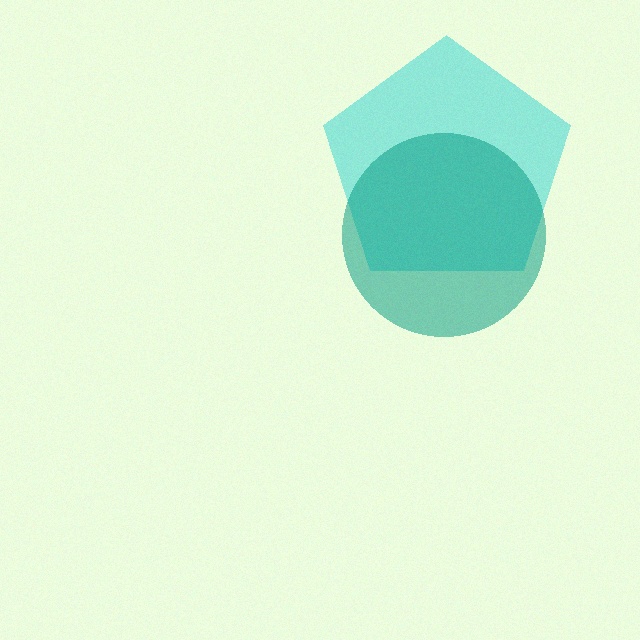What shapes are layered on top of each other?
The layered shapes are: a cyan pentagon, a teal circle.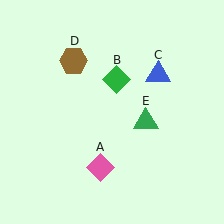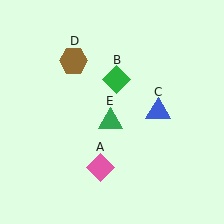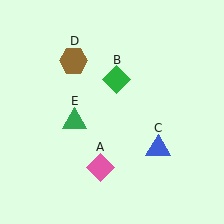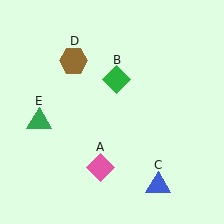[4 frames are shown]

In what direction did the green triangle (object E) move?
The green triangle (object E) moved left.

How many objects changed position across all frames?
2 objects changed position: blue triangle (object C), green triangle (object E).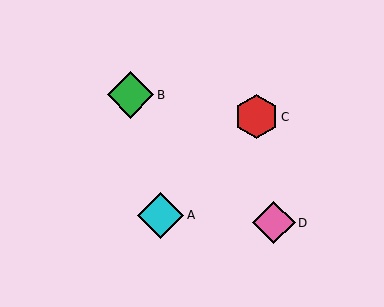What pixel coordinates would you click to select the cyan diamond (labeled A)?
Click at (161, 215) to select the cyan diamond A.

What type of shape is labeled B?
Shape B is a green diamond.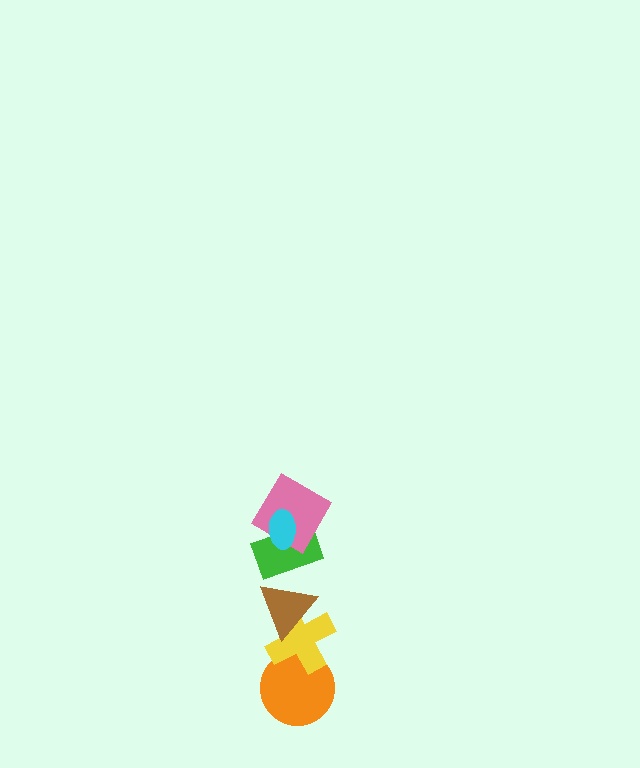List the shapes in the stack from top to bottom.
From top to bottom: the cyan ellipse, the pink square, the green rectangle, the brown triangle, the yellow cross, the orange circle.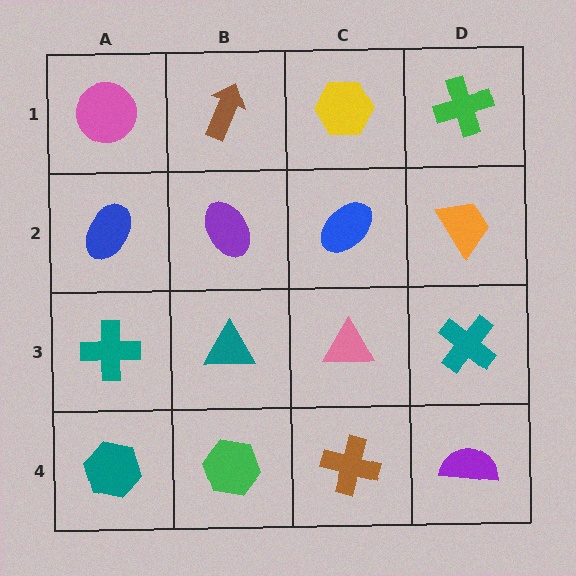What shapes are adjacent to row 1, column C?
A blue ellipse (row 2, column C), a brown arrow (row 1, column B), a green cross (row 1, column D).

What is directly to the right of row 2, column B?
A blue ellipse.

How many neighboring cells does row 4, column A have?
2.